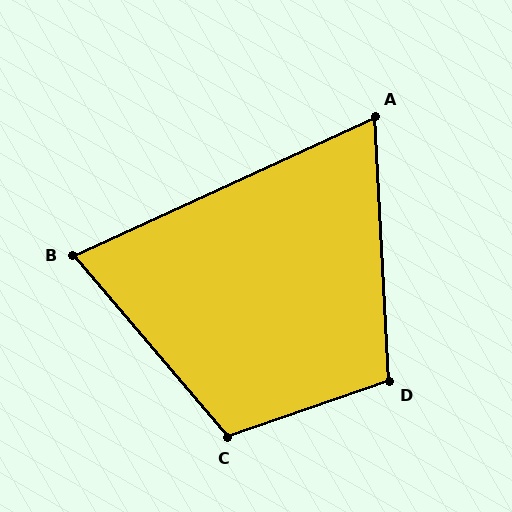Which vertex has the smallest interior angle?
A, at approximately 69 degrees.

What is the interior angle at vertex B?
Approximately 74 degrees (acute).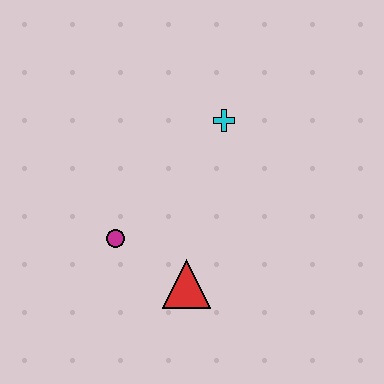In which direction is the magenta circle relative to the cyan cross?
The magenta circle is below the cyan cross.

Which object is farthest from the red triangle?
The cyan cross is farthest from the red triangle.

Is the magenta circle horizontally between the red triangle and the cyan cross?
No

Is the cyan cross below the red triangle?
No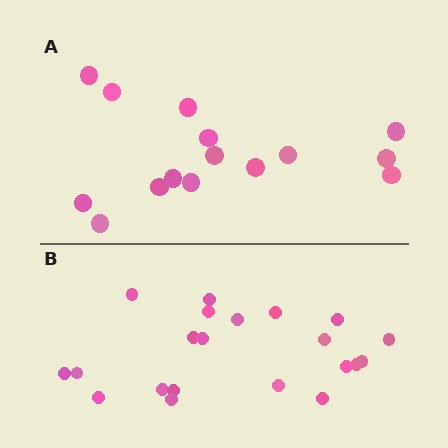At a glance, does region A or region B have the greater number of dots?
Region B (the bottom region) has more dots.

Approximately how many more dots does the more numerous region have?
Region B has about 6 more dots than region A.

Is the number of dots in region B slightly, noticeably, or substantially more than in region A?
Region B has noticeably more, but not dramatically so. The ratio is roughly 1.4 to 1.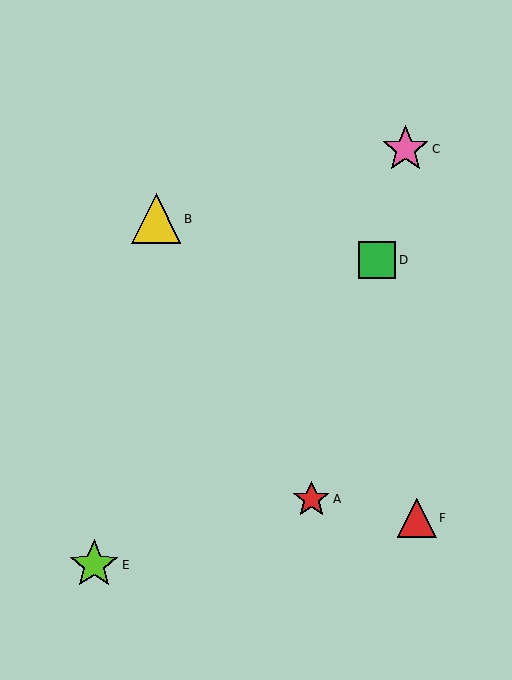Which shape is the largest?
The lime star (labeled E) is the largest.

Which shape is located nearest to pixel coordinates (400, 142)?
The pink star (labeled C) at (405, 149) is nearest to that location.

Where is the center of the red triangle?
The center of the red triangle is at (417, 518).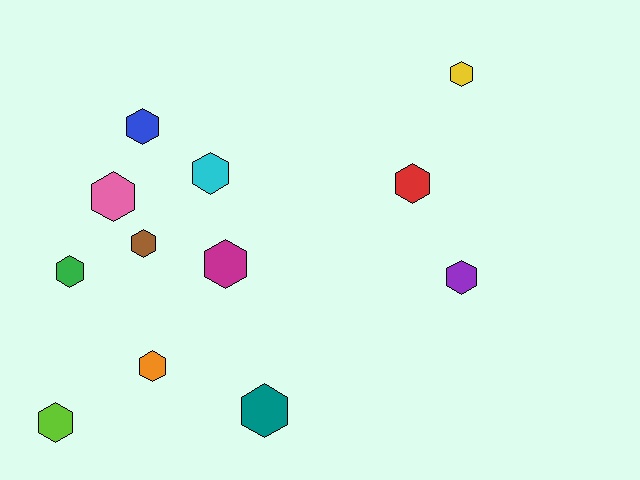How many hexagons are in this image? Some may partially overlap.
There are 12 hexagons.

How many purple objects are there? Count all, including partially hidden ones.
There is 1 purple object.